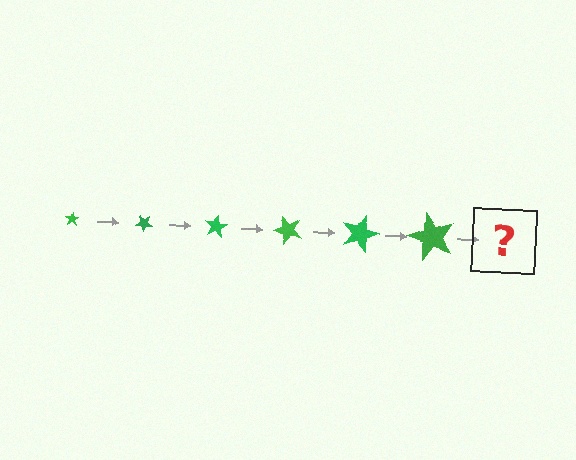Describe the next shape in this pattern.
It should be a star, larger than the previous one and rotated 240 degrees from the start.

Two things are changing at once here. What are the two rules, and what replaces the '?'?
The two rules are that the star grows larger each step and it rotates 40 degrees each step. The '?' should be a star, larger than the previous one and rotated 240 degrees from the start.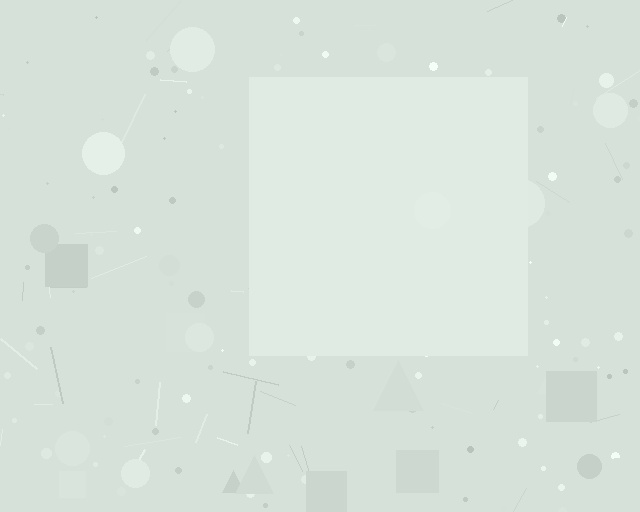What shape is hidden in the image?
A square is hidden in the image.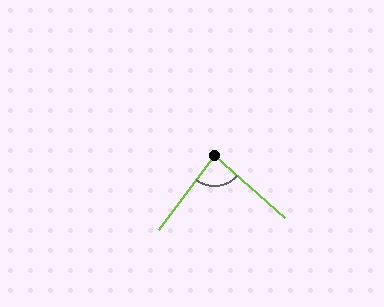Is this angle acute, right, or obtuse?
It is approximately a right angle.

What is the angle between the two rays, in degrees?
Approximately 85 degrees.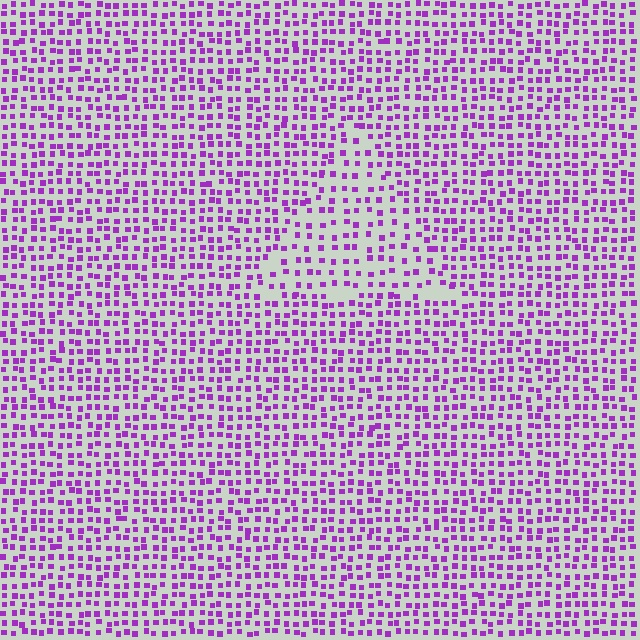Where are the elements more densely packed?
The elements are more densely packed outside the triangle boundary.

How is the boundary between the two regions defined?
The boundary is defined by a change in element density (approximately 1.7x ratio). All elements are the same color, size, and shape.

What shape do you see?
I see a triangle.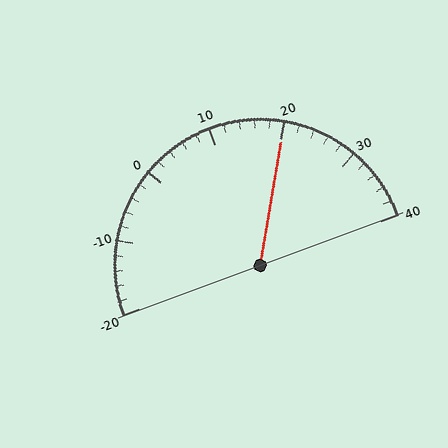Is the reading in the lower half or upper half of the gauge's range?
The reading is in the upper half of the range (-20 to 40).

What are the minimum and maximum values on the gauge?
The gauge ranges from -20 to 40.